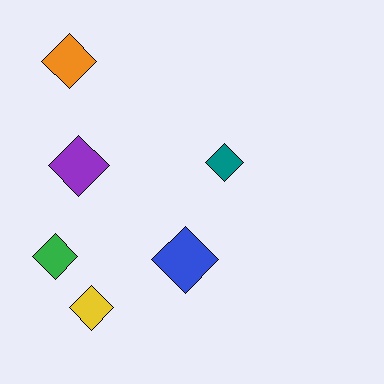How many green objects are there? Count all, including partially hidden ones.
There is 1 green object.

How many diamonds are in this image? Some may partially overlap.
There are 6 diamonds.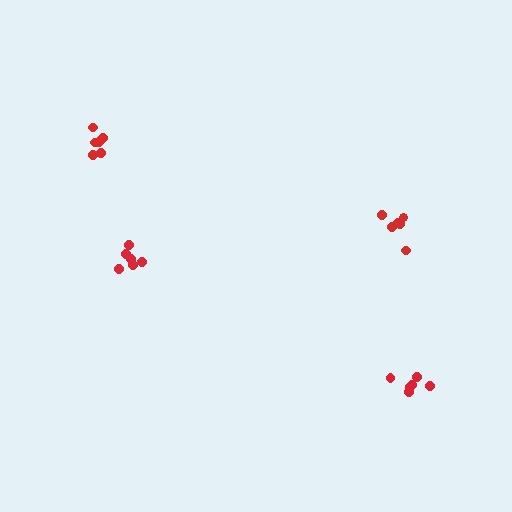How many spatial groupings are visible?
There are 4 spatial groupings.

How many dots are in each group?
Group 1: 6 dots, Group 2: 6 dots, Group 3: 6 dots, Group 4: 6 dots (24 total).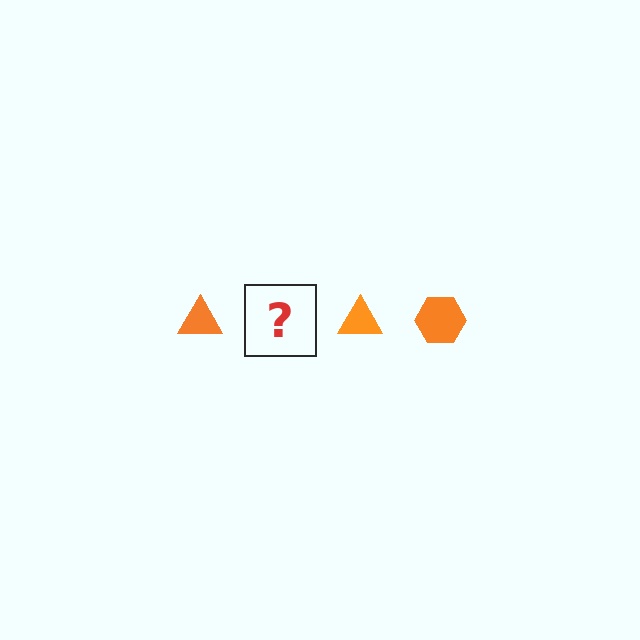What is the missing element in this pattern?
The missing element is an orange hexagon.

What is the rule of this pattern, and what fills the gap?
The rule is that the pattern cycles through triangle, hexagon shapes in orange. The gap should be filled with an orange hexagon.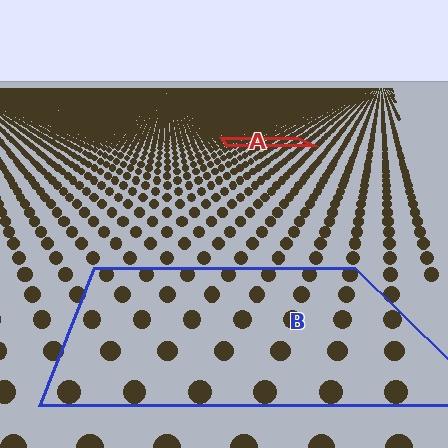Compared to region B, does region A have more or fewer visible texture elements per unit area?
Region A has more texture elements per unit area — they are packed more densely because it is farther away.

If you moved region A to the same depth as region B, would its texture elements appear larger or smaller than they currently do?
They would appear larger. At a closer depth, the same texture elements are projected at a bigger on-screen size.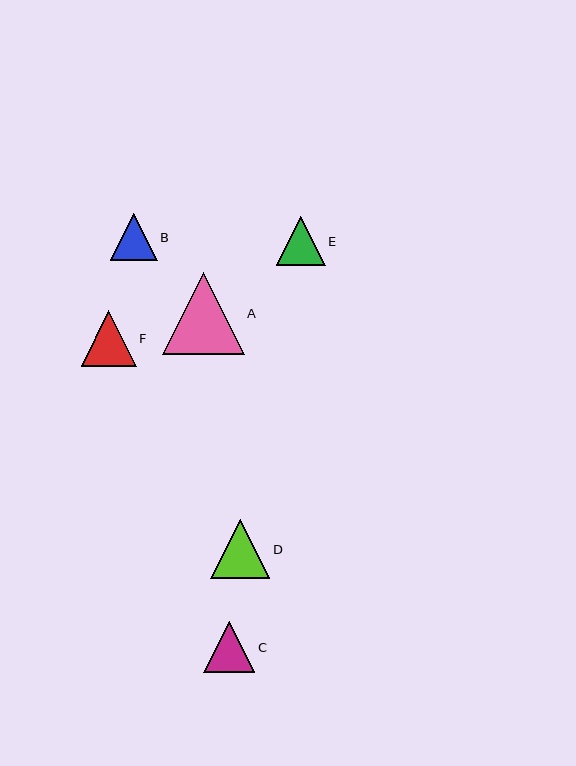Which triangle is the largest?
Triangle A is the largest with a size of approximately 82 pixels.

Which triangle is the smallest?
Triangle B is the smallest with a size of approximately 47 pixels.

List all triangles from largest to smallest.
From largest to smallest: A, D, F, C, E, B.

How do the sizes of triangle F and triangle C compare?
Triangle F and triangle C are approximately the same size.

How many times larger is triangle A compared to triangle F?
Triangle A is approximately 1.5 times the size of triangle F.